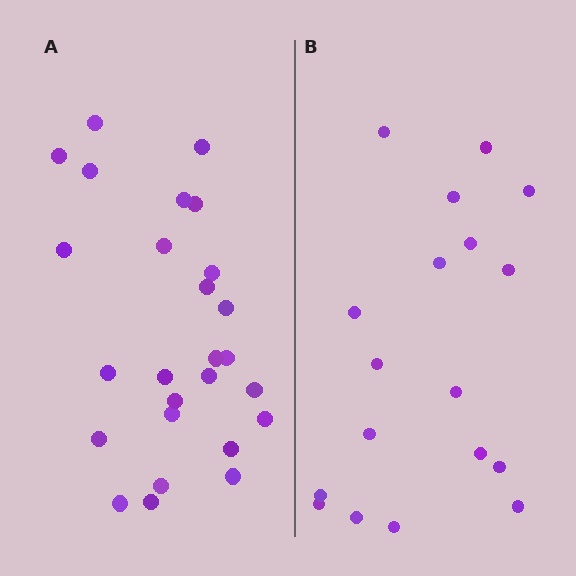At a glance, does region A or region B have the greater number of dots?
Region A (the left region) has more dots.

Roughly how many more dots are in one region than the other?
Region A has roughly 8 or so more dots than region B.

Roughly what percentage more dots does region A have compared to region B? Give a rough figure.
About 45% more.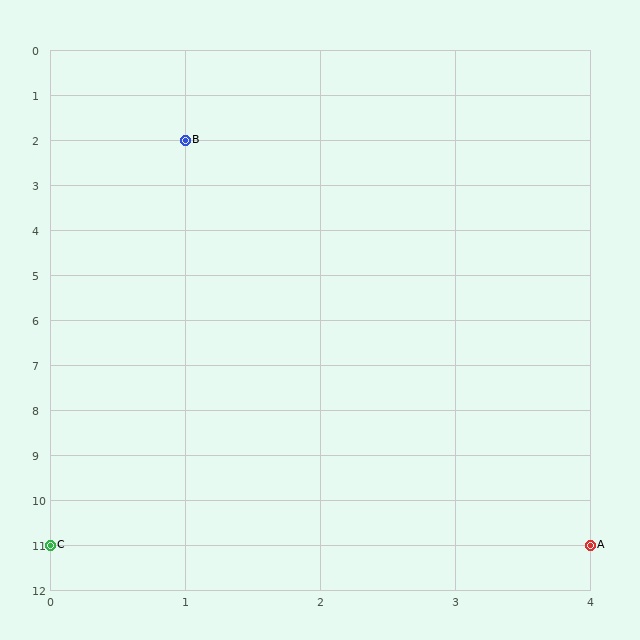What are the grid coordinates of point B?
Point B is at grid coordinates (1, 2).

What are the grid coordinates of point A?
Point A is at grid coordinates (4, 11).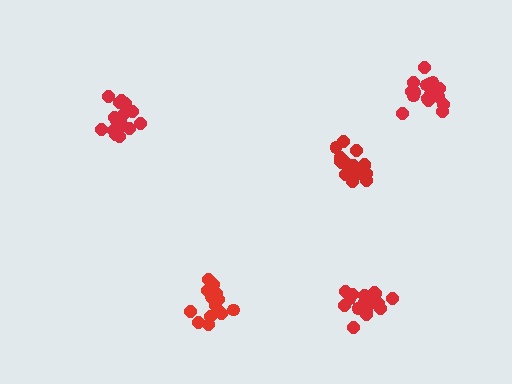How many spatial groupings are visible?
There are 5 spatial groupings.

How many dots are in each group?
Group 1: 20 dots, Group 2: 20 dots, Group 3: 17 dots, Group 4: 15 dots, Group 5: 17 dots (89 total).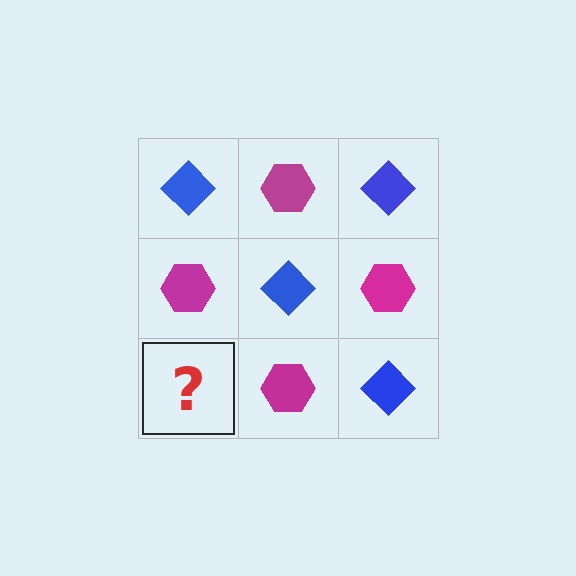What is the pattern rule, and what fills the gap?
The rule is that it alternates blue diamond and magenta hexagon in a checkerboard pattern. The gap should be filled with a blue diamond.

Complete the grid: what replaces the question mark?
The question mark should be replaced with a blue diamond.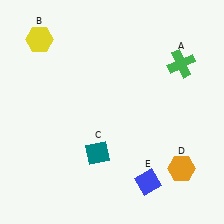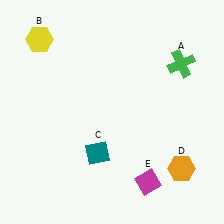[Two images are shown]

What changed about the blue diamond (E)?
In Image 1, E is blue. In Image 2, it changed to magenta.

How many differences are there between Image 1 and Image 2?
There is 1 difference between the two images.